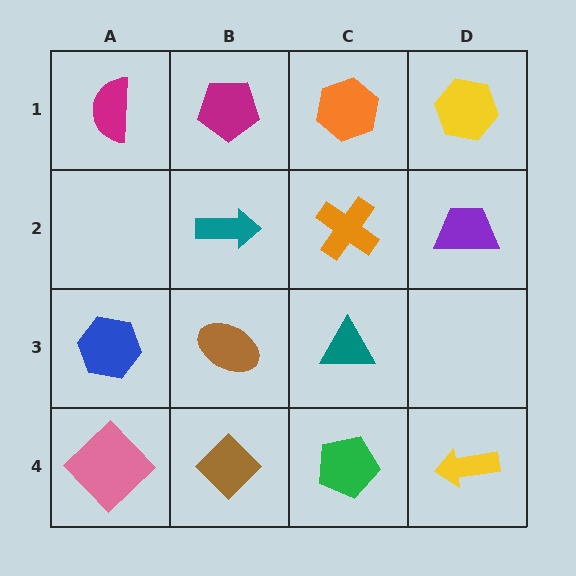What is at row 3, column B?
A brown ellipse.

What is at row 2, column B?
A teal arrow.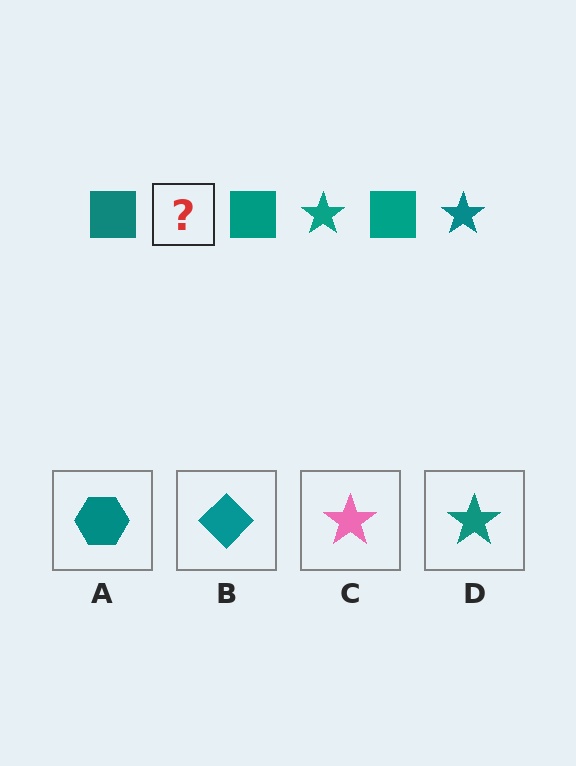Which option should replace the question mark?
Option D.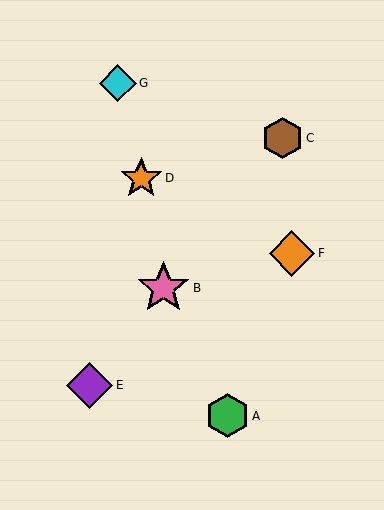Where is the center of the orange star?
The center of the orange star is at (141, 178).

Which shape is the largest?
The pink star (labeled B) is the largest.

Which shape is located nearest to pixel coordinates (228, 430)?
The green hexagon (labeled A) at (227, 416) is nearest to that location.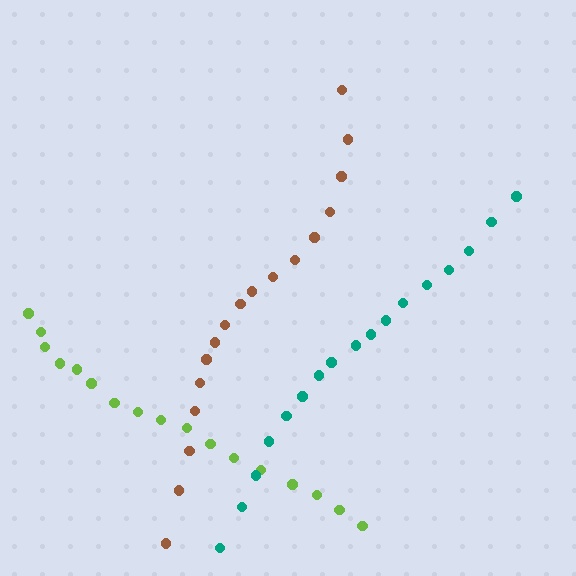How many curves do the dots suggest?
There are 3 distinct paths.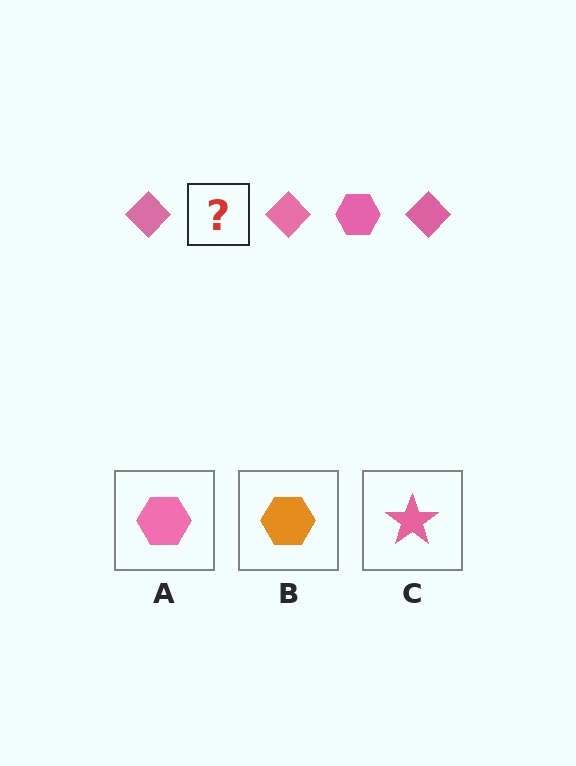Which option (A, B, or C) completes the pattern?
A.